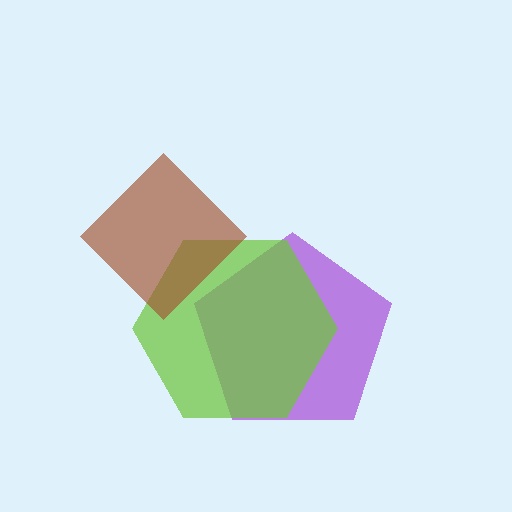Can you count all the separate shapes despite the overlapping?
Yes, there are 3 separate shapes.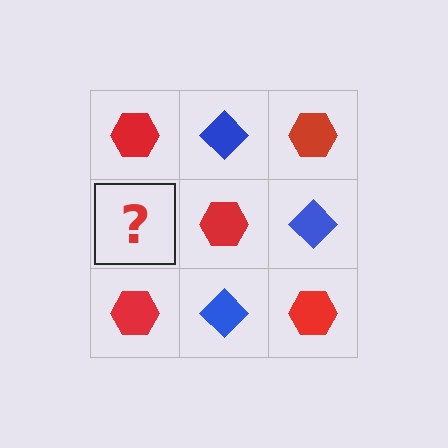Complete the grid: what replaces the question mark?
The question mark should be replaced with a blue diamond.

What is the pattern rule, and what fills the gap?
The rule is that it alternates red hexagon and blue diamond in a checkerboard pattern. The gap should be filled with a blue diamond.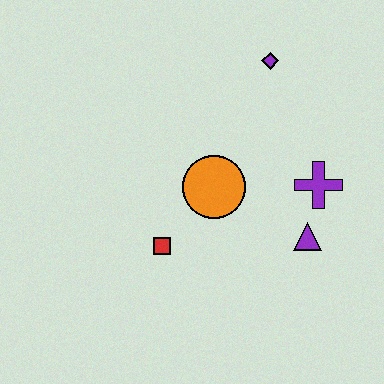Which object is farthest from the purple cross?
The red square is farthest from the purple cross.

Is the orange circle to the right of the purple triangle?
No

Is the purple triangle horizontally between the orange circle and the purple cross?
Yes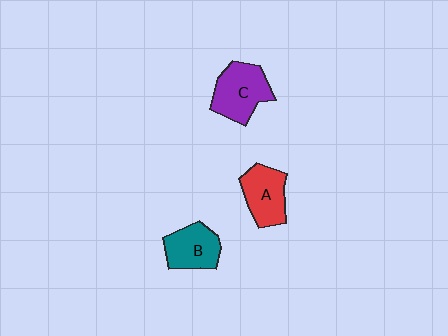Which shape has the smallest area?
Shape B (teal).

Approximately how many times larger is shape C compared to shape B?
Approximately 1.2 times.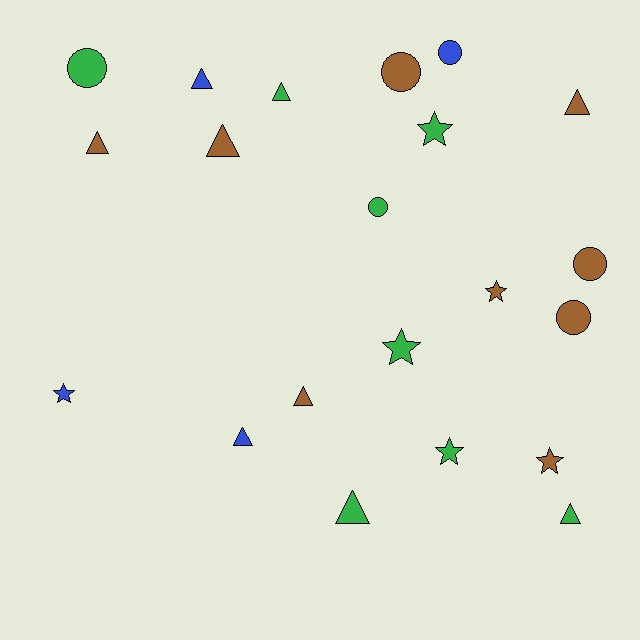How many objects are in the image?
There are 21 objects.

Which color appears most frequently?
Brown, with 9 objects.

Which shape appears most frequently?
Triangle, with 9 objects.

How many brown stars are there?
There are 2 brown stars.